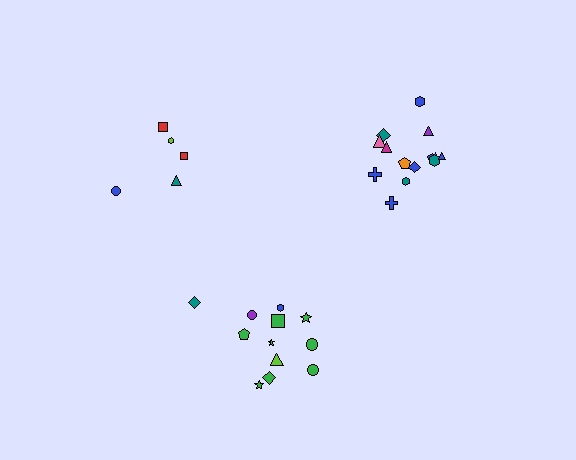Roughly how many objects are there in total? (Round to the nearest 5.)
Roughly 30 objects in total.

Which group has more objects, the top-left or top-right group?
The top-right group.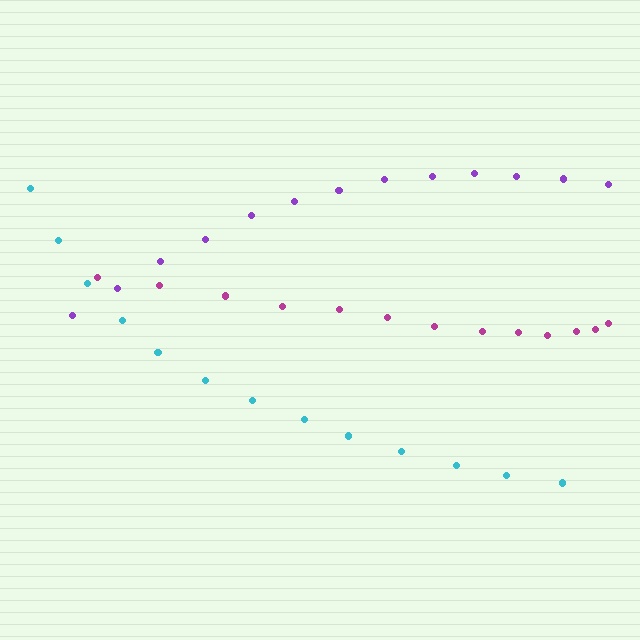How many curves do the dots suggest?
There are 3 distinct paths.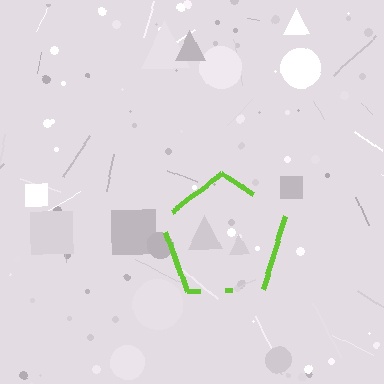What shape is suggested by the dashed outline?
The dashed outline suggests a pentagon.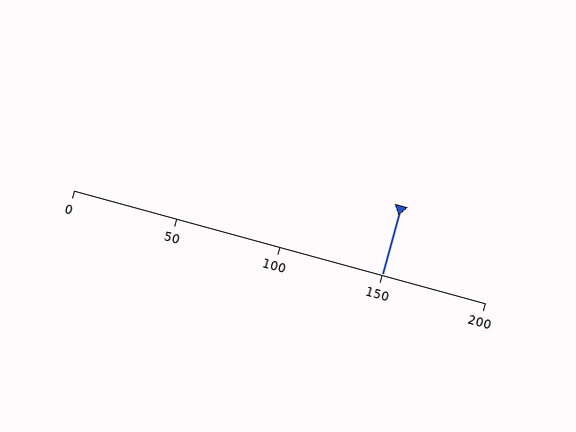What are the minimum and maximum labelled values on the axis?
The axis runs from 0 to 200.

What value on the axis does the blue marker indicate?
The marker indicates approximately 150.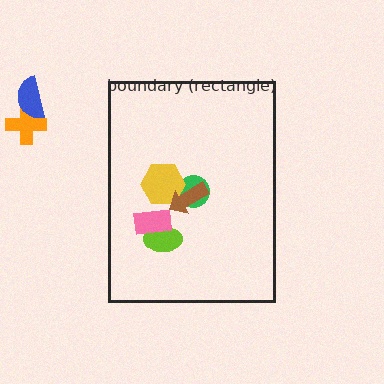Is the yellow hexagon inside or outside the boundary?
Inside.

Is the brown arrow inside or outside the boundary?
Inside.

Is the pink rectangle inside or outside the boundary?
Inside.